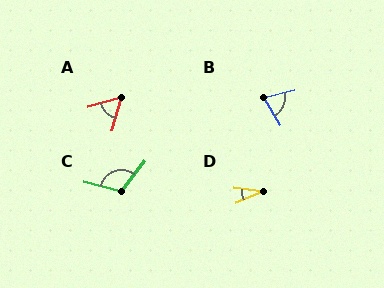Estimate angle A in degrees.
Approximately 60 degrees.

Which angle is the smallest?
D, at approximately 30 degrees.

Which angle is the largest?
C, at approximately 113 degrees.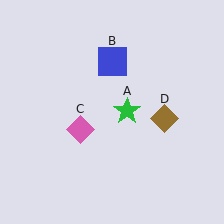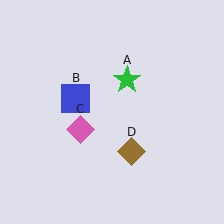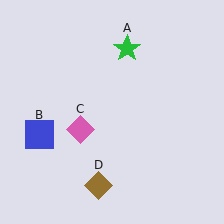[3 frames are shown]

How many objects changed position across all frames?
3 objects changed position: green star (object A), blue square (object B), brown diamond (object D).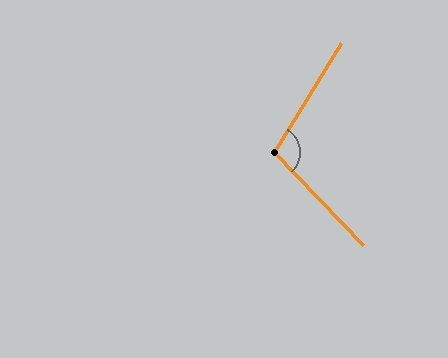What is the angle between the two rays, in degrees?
Approximately 104 degrees.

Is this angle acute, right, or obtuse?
It is obtuse.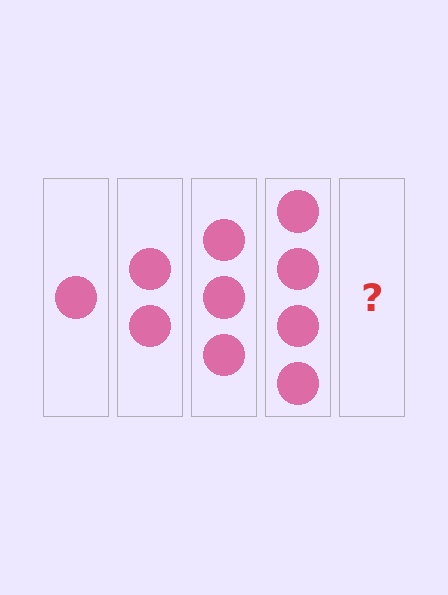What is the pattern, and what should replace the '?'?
The pattern is that each step adds one more circle. The '?' should be 5 circles.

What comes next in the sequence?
The next element should be 5 circles.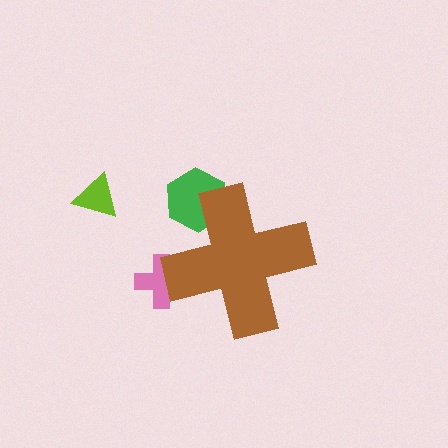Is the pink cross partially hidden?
Yes, the pink cross is partially hidden behind the brown cross.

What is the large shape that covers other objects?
A brown cross.